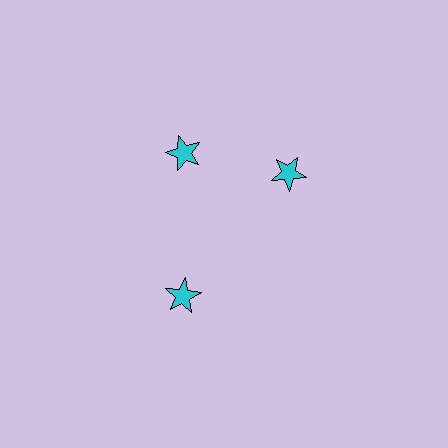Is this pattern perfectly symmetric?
No. The 3 cyan stars are arranged in a ring, but one element near the 3 o'clock position is rotated out of alignment along the ring, breaking the 3-fold rotational symmetry.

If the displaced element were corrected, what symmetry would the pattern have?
It would have 3-fold rotational symmetry — the pattern would map onto itself every 120 degrees.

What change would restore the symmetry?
The symmetry would be restored by rotating it back into even spacing with its neighbors so that all 3 stars sit at equal angles and equal distance from the center.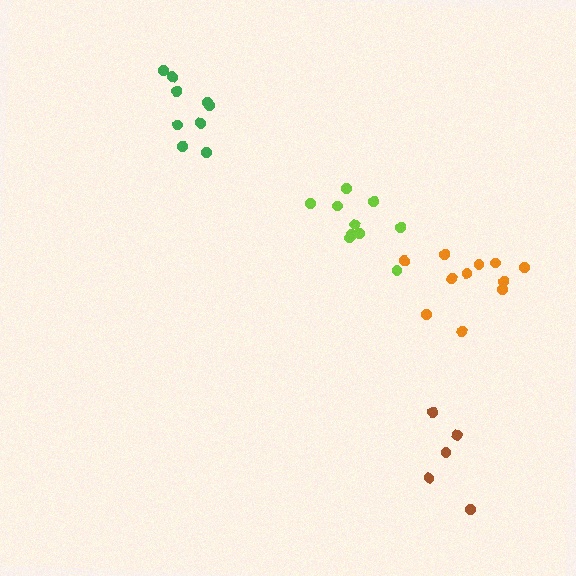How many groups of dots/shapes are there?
There are 4 groups.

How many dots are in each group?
Group 1: 10 dots, Group 2: 9 dots, Group 3: 11 dots, Group 4: 5 dots (35 total).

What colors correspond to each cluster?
The clusters are colored: lime, green, orange, brown.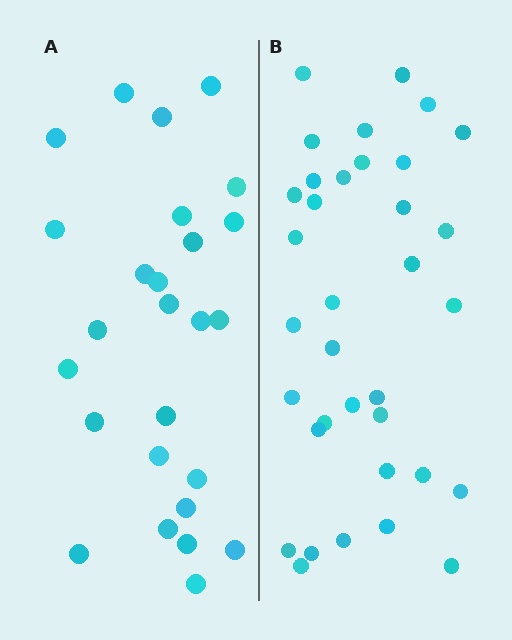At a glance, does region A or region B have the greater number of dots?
Region B (the right region) has more dots.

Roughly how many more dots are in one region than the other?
Region B has roughly 8 or so more dots than region A.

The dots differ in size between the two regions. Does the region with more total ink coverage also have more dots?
No. Region A has more total ink coverage because its dots are larger, but region B actually contains more individual dots. Total area can be misleading — the number of items is what matters here.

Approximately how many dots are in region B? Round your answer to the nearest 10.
About 40 dots. (The exact count is 35, which rounds to 40.)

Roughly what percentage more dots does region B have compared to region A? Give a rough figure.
About 35% more.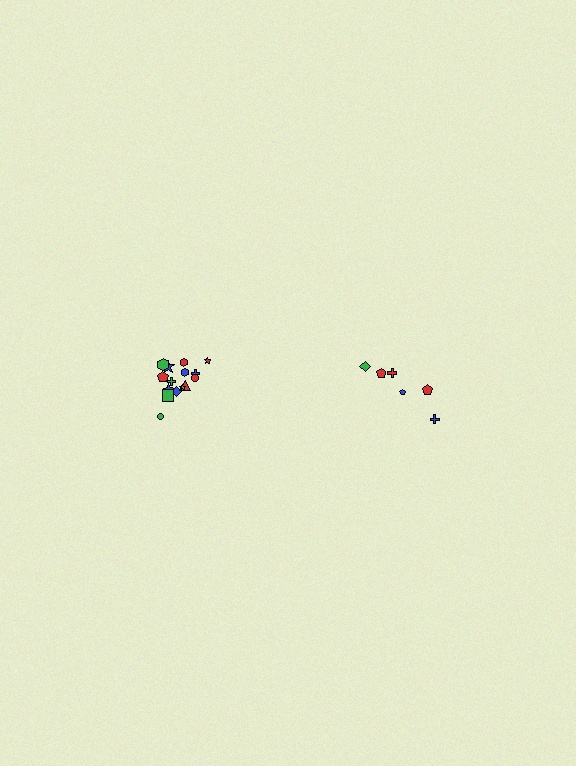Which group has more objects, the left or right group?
The left group.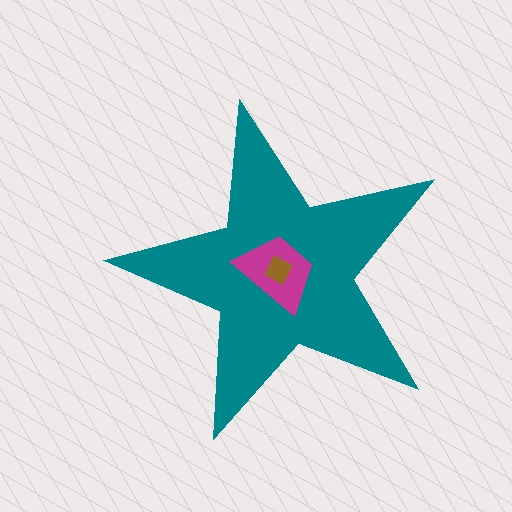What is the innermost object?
The brown square.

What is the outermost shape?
The teal star.